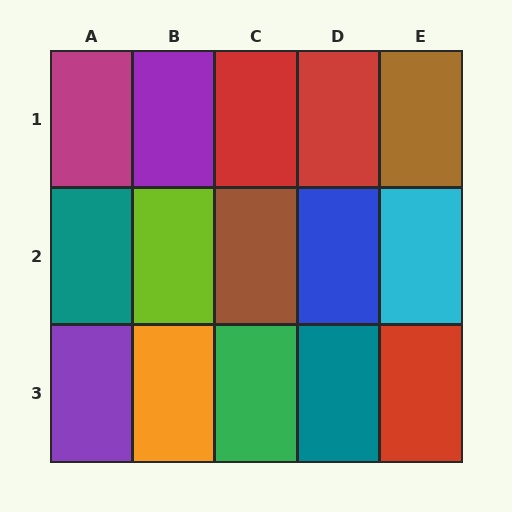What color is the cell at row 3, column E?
Red.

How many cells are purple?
2 cells are purple.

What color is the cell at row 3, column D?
Teal.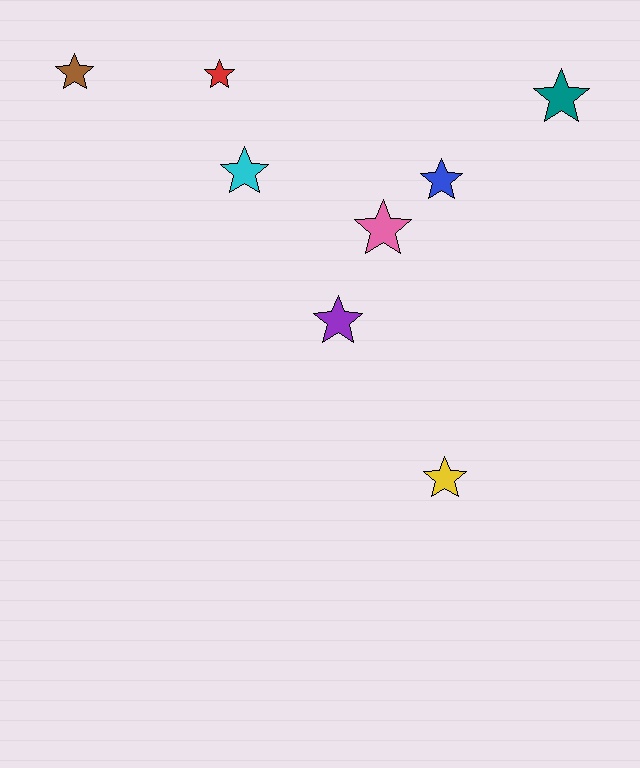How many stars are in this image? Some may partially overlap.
There are 8 stars.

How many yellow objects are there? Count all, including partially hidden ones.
There is 1 yellow object.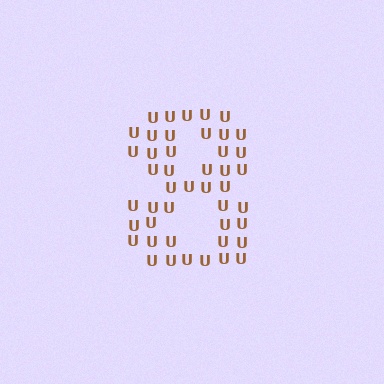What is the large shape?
The large shape is the digit 8.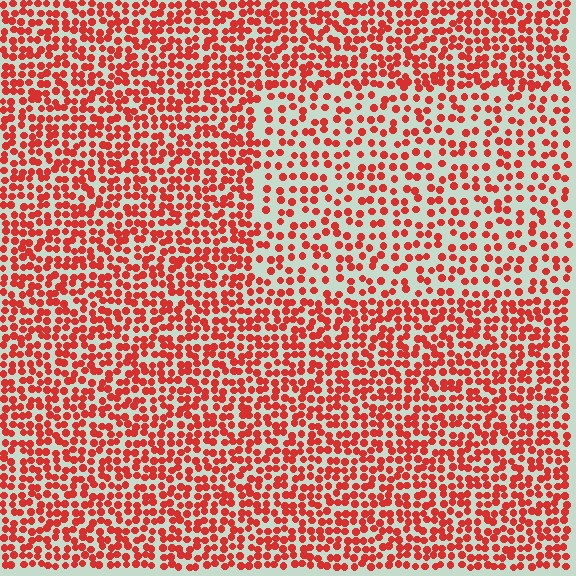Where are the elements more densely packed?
The elements are more densely packed outside the rectangle boundary.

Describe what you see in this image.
The image contains small red elements arranged at two different densities. A rectangle-shaped region is visible where the elements are less densely packed than the surrounding area.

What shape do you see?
I see a rectangle.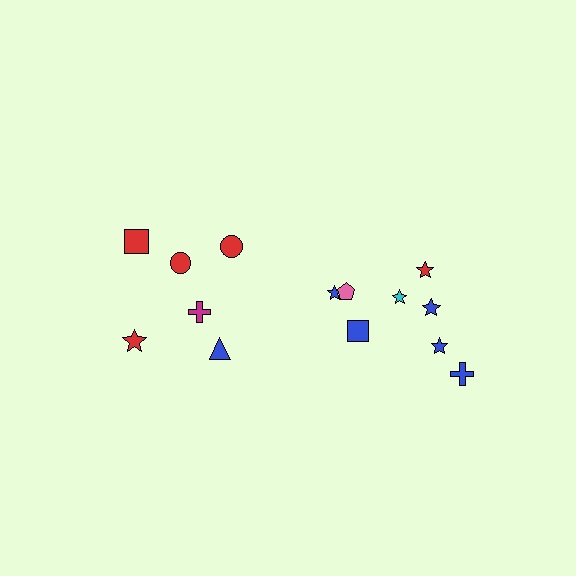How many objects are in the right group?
There are 8 objects.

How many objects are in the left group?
There are 6 objects.